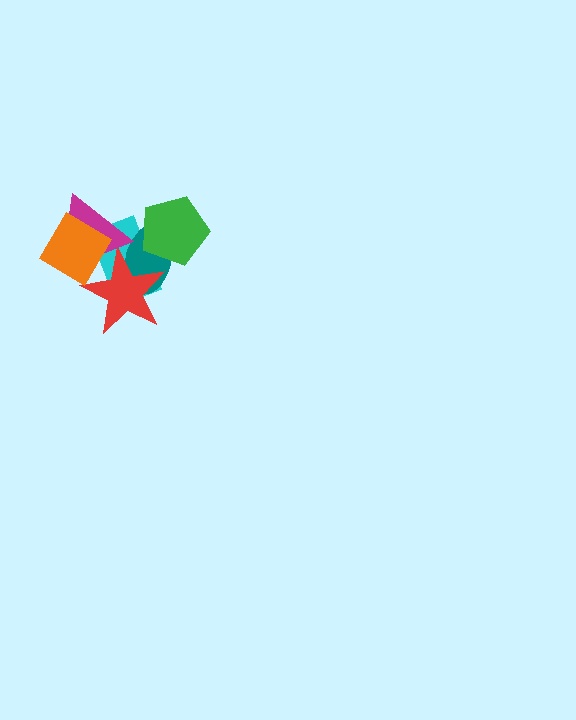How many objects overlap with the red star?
3 objects overlap with the red star.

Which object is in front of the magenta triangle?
The orange diamond is in front of the magenta triangle.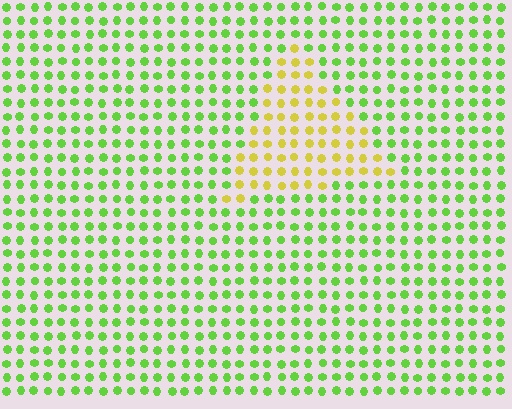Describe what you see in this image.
The image is filled with small lime elements in a uniform arrangement. A triangle-shaped region is visible where the elements are tinted to a slightly different hue, forming a subtle color boundary.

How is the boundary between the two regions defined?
The boundary is defined purely by a slight shift in hue (about 48 degrees). Spacing, size, and orientation are identical on both sides.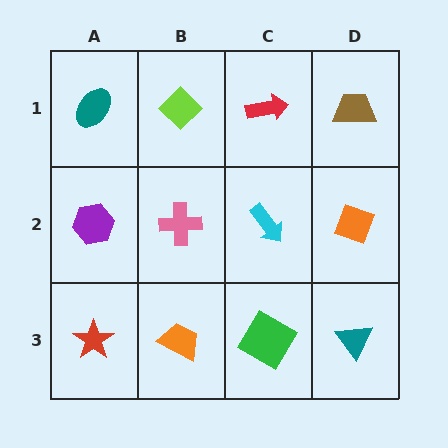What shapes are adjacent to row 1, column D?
An orange diamond (row 2, column D), a red arrow (row 1, column C).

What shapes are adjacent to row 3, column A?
A purple hexagon (row 2, column A), an orange trapezoid (row 3, column B).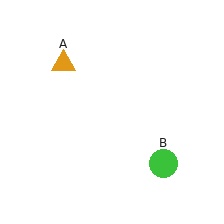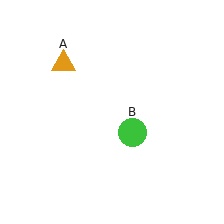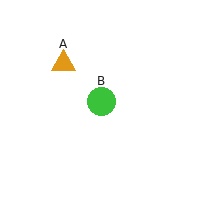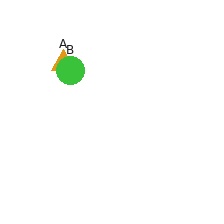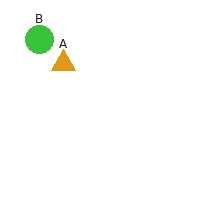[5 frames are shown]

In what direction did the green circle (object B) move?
The green circle (object B) moved up and to the left.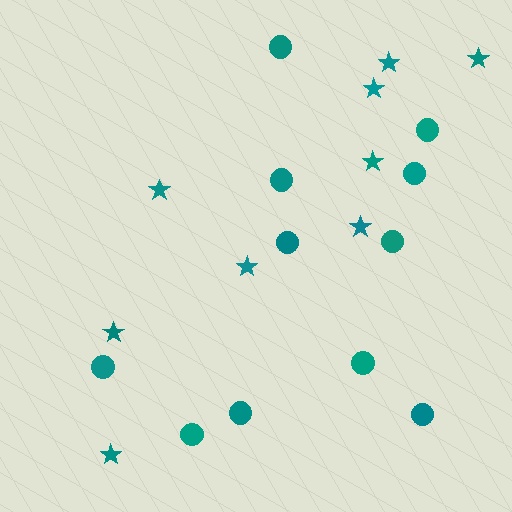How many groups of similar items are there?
There are 2 groups: one group of circles (11) and one group of stars (9).